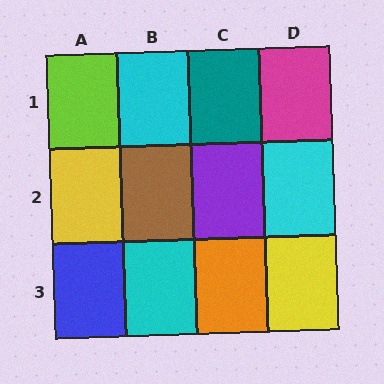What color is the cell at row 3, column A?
Blue.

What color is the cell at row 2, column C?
Purple.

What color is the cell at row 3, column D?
Yellow.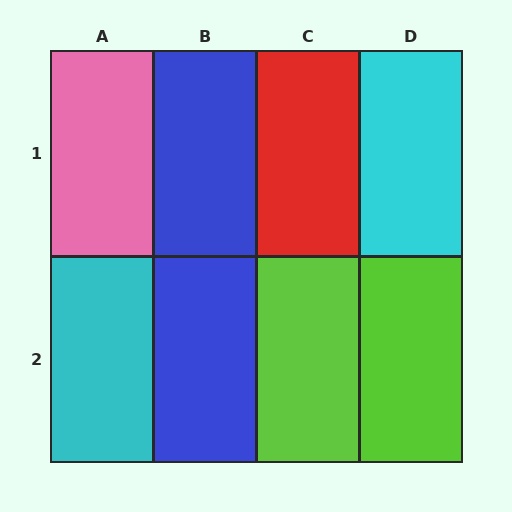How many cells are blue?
2 cells are blue.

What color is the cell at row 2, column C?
Lime.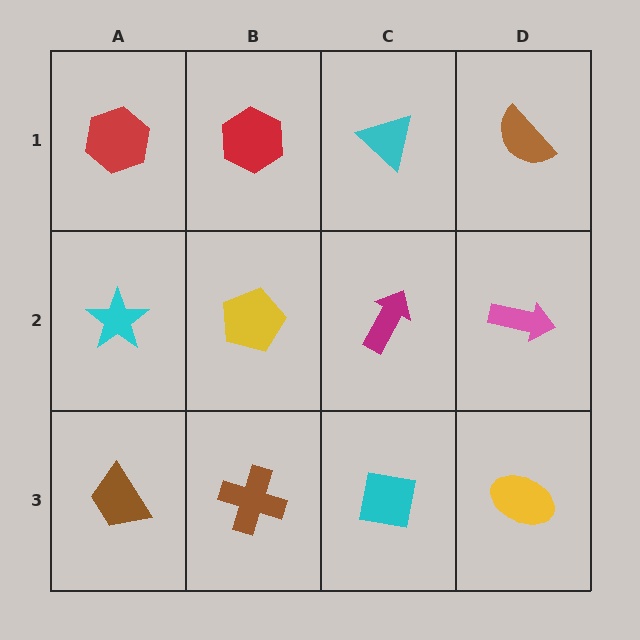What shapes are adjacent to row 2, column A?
A red hexagon (row 1, column A), a brown trapezoid (row 3, column A), a yellow pentagon (row 2, column B).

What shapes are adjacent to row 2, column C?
A cyan triangle (row 1, column C), a cyan square (row 3, column C), a yellow pentagon (row 2, column B), a pink arrow (row 2, column D).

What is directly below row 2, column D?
A yellow ellipse.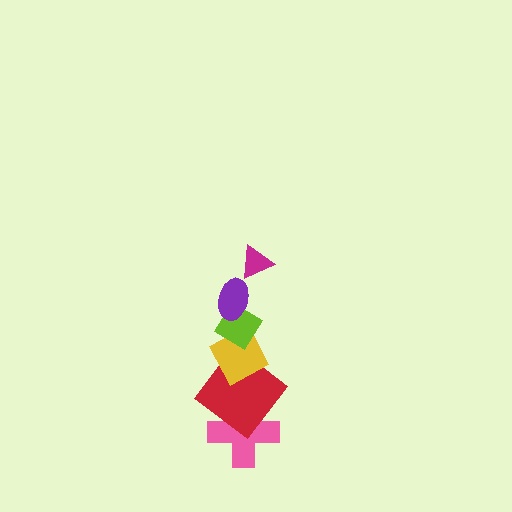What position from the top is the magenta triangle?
The magenta triangle is 1st from the top.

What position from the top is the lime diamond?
The lime diamond is 3rd from the top.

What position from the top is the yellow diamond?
The yellow diamond is 4th from the top.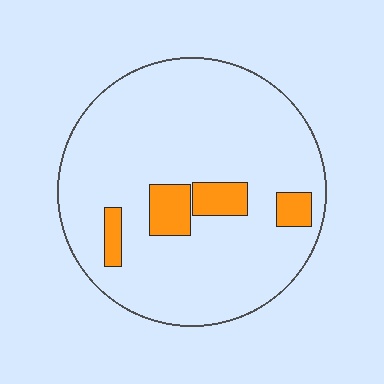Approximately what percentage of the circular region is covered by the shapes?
Approximately 10%.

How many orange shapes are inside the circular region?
4.